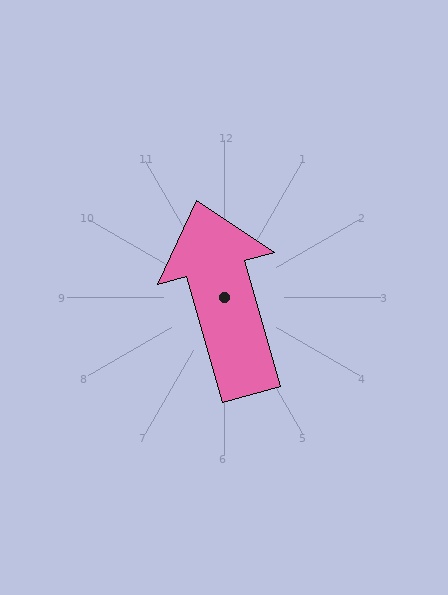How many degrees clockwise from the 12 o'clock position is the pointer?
Approximately 344 degrees.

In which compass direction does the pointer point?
North.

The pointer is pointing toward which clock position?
Roughly 11 o'clock.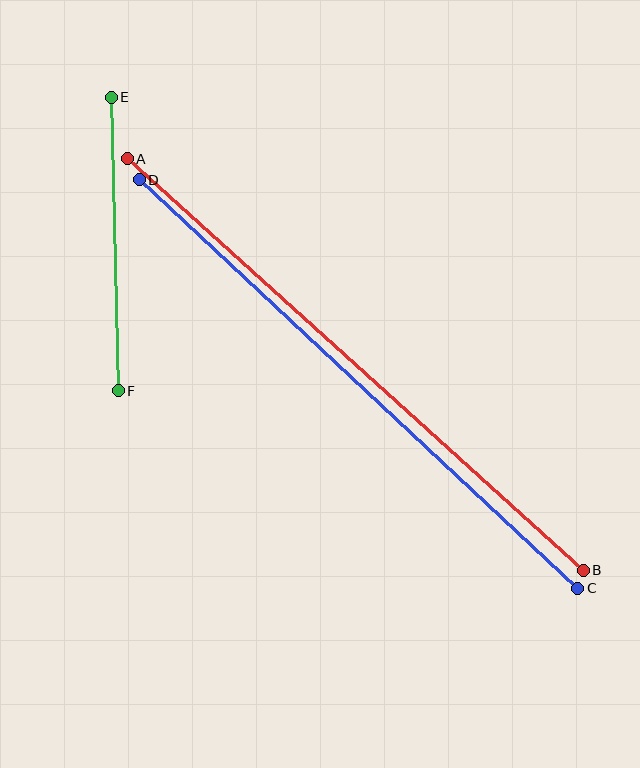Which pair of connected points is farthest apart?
Points A and B are farthest apart.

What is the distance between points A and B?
The distance is approximately 614 pixels.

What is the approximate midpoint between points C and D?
The midpoint is at approximately (358, 384) pixels.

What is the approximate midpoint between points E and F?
The midpoint is at approximately (115, 244) pixels.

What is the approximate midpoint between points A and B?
The midpoint is at approximately (355, 364) pixels.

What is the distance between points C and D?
The distance is approximately 599 pixels.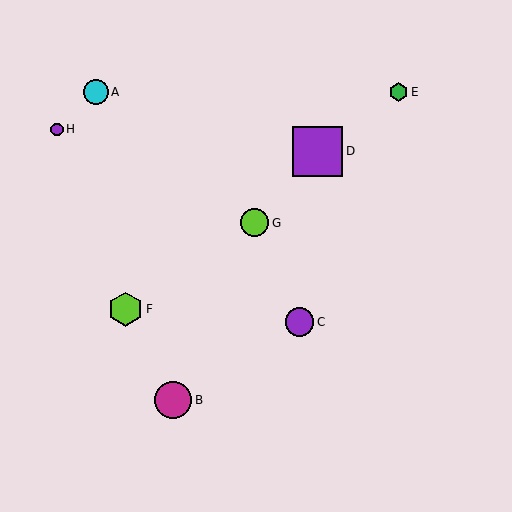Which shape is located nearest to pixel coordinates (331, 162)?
The purple square (labeled D) at (318, 151) is nearest to that location.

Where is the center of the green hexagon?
The center of the green hexagon is at (399, 92).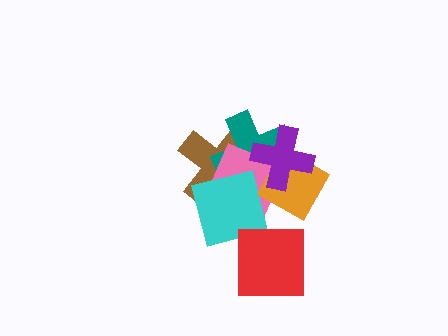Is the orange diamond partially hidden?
Yes, it is partially covered by another shape.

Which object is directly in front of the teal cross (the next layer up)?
The pink square is directly in front of the teal cross.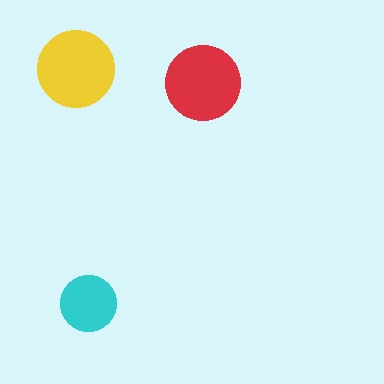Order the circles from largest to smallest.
the yellow one, the red one, the cyan one.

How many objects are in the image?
There are 3 objects in the image.